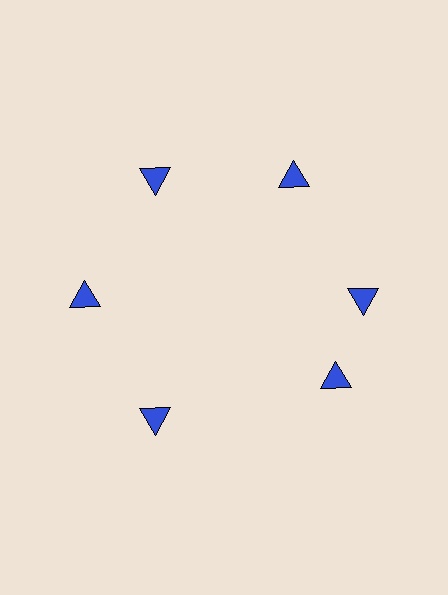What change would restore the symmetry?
The symmetry would be restored by rotating it back into even spacing with its neighbors so that all 6 triangles sit at equal angles and equal distance from the center.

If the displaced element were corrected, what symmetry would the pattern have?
It would have 6-fold rotational symmetry — the pattern would map onto itself every 60 degrees.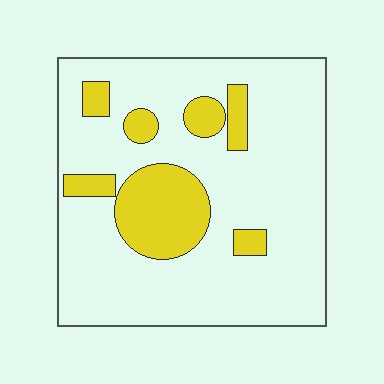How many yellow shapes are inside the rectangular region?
7.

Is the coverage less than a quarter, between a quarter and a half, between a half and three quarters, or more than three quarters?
Less than a quarter.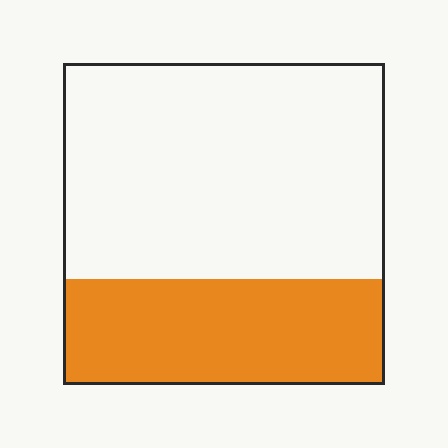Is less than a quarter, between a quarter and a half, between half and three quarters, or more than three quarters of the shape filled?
Between a quarter and a half.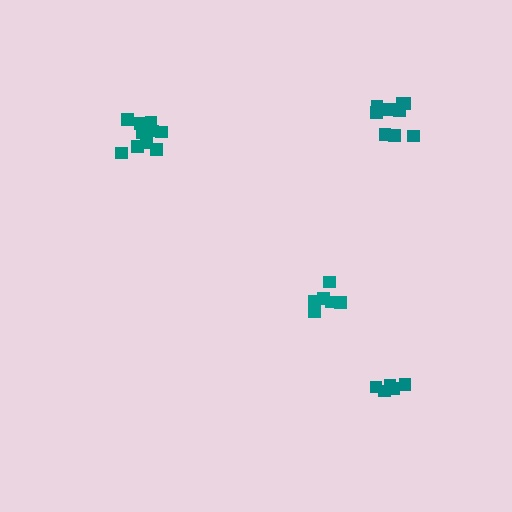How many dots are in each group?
Group 1: 10 dots, Group 2: 5 dots, Group 3: 6 dots, Group 4: 11 dots (32 total).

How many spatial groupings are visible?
There are 4 spatial groupings.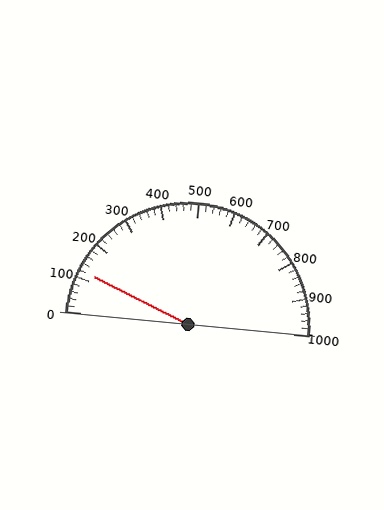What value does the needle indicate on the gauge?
The needle indicates approximately 120.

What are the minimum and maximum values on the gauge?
The gauge ranges from 0 to 1000.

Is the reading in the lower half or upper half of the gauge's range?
The reading is in the lower half of the range (0 to 1000).